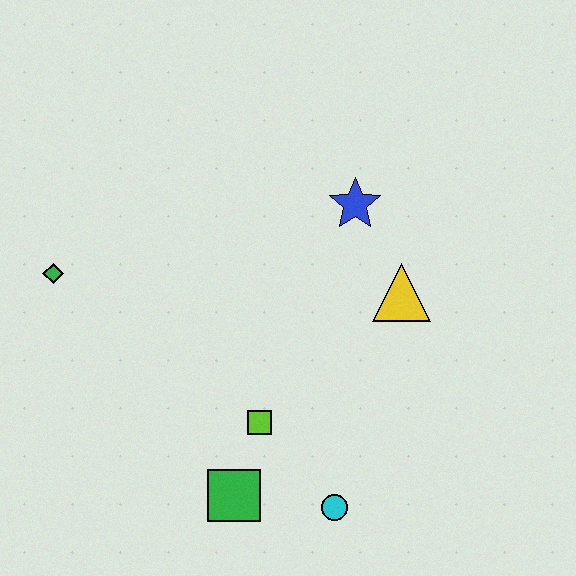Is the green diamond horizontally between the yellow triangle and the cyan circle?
No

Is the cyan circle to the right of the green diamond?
Yes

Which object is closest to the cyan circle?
The green square is closest to the cyan circle.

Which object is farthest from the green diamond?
The cyan circle is farthest from the green diamond.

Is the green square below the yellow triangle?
Yes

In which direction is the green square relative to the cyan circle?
The green square is to the left of the cyan circle.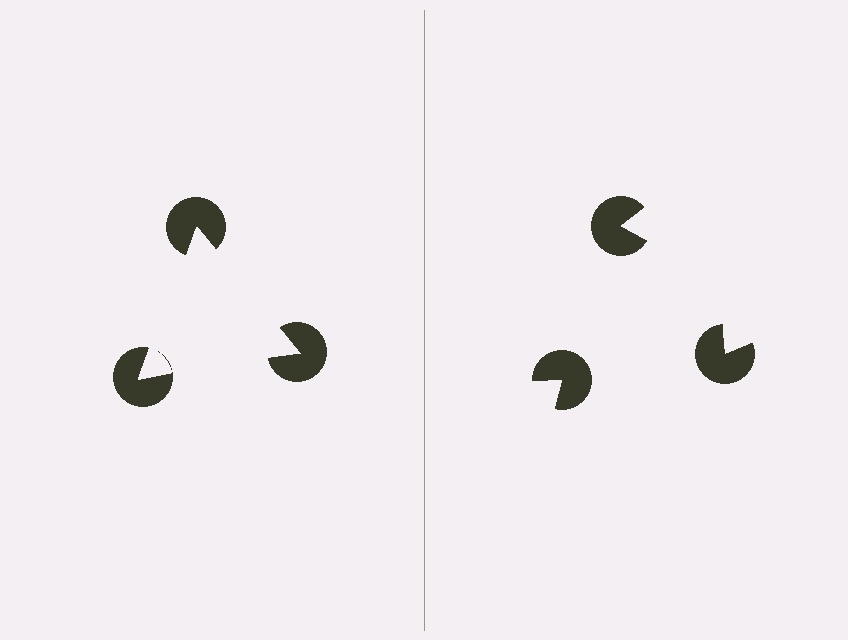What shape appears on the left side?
An illusory triangle.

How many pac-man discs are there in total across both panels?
6 — 3 on each side.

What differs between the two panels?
The pac-man discs are positioned identically on both sides; only the wedge orientations differ. On the left they align to a triangle; on the right they are misaligned.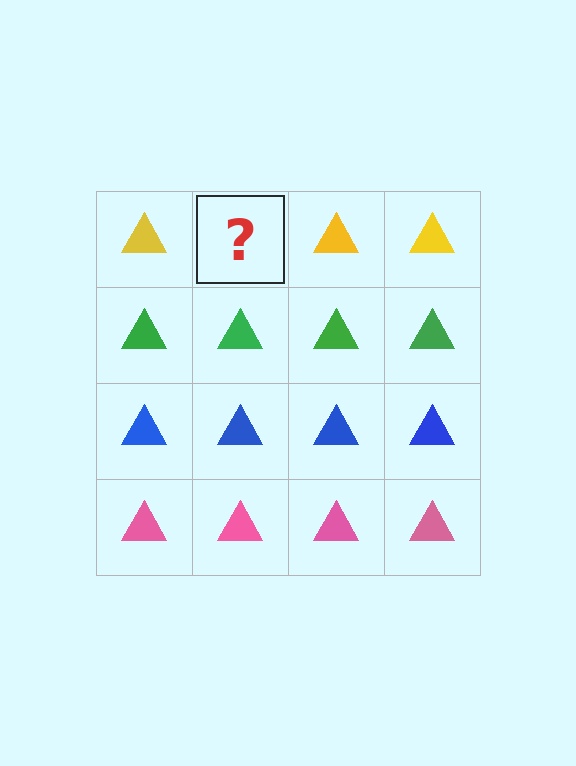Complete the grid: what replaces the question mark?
The question mark should be replaced with a yellow triangle.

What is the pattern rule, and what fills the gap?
The rule is that each row has a consistent color. The gap should be filled with a yellow triangle.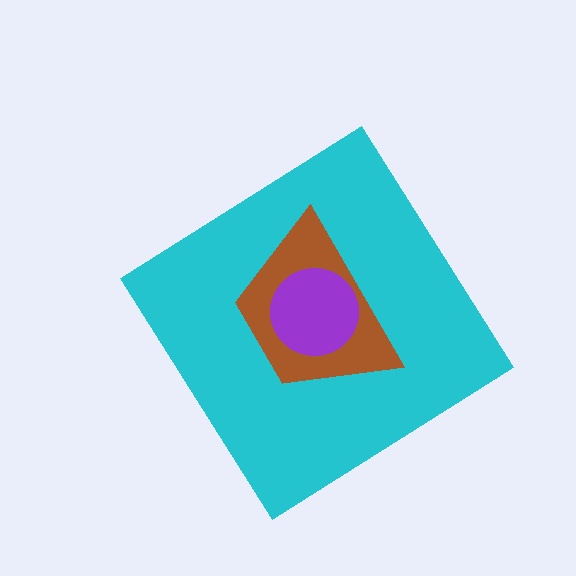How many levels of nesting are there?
3.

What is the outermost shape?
The cyan diamond.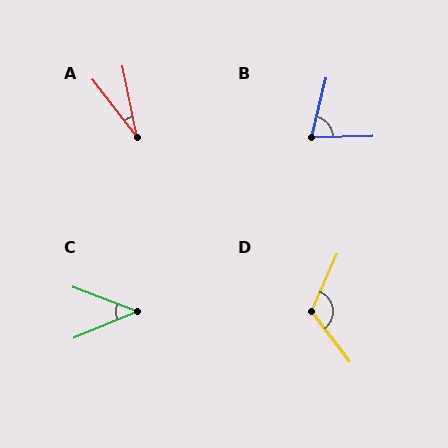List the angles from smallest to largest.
A (26°), C (43°), B (75°), D (119°).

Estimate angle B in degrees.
Approximately 75 degrees.